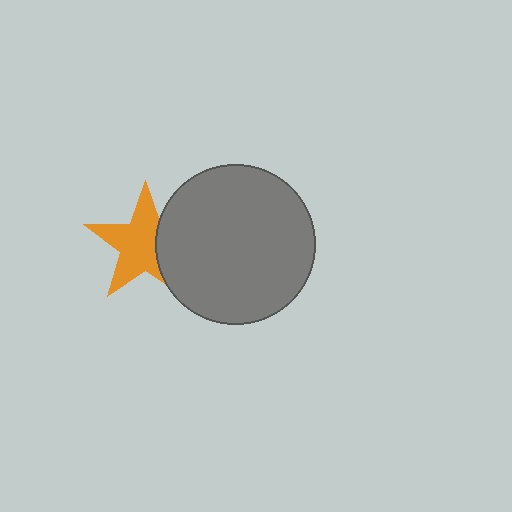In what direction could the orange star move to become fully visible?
The orange star could move left. That would shift it out from behind the gray circle entirely.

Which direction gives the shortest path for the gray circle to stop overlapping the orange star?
Moving right gives the shortest separation.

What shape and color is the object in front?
The object in front is a gray circle.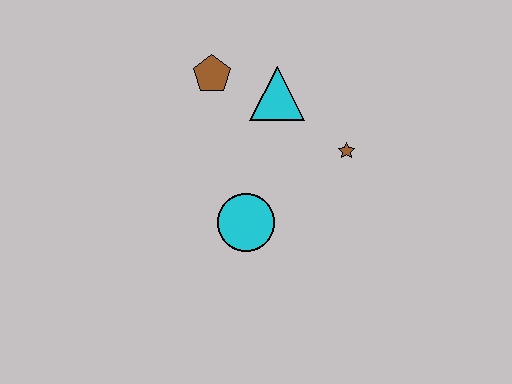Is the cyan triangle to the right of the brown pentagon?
Yes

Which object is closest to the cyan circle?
The brown star is closest to the cyan circle.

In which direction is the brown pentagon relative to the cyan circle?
The brown pentagon is above the cyan circle.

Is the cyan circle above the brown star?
No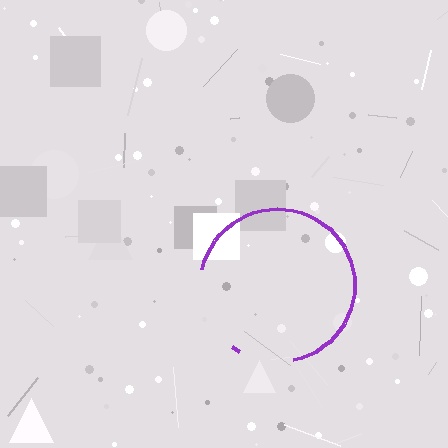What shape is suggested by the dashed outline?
The dashed outline suggests a circle.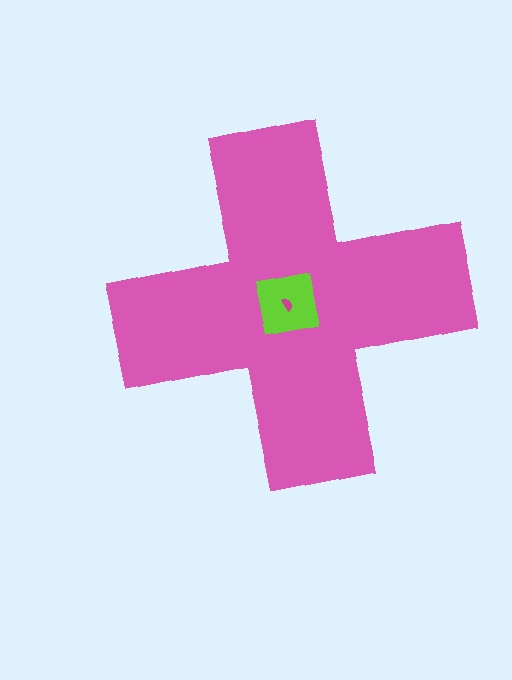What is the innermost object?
The magenta semicircle.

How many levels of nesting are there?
3.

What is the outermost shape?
The pink cross.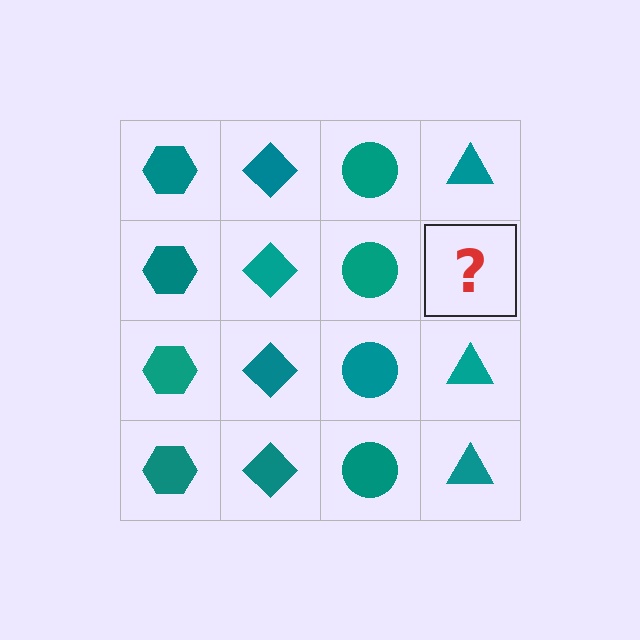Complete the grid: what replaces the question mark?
The question mark should be replaced with a teal triangle.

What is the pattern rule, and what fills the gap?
The rule is that each column has a consistent shape. The gap should be filled with a teal triangle.